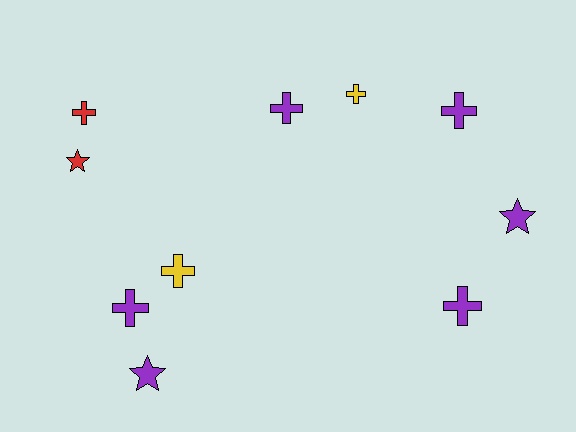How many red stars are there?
There is 1 red star.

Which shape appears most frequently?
Cross, with 7 objects.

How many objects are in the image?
There are 10 objects.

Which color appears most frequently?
Purple, with 6 objects.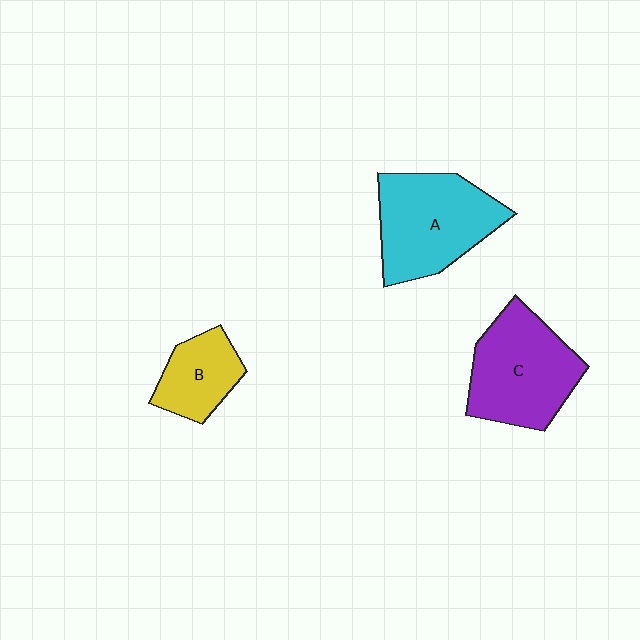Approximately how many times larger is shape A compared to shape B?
Approximately 1.9 times.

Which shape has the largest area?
Shape A (cyan).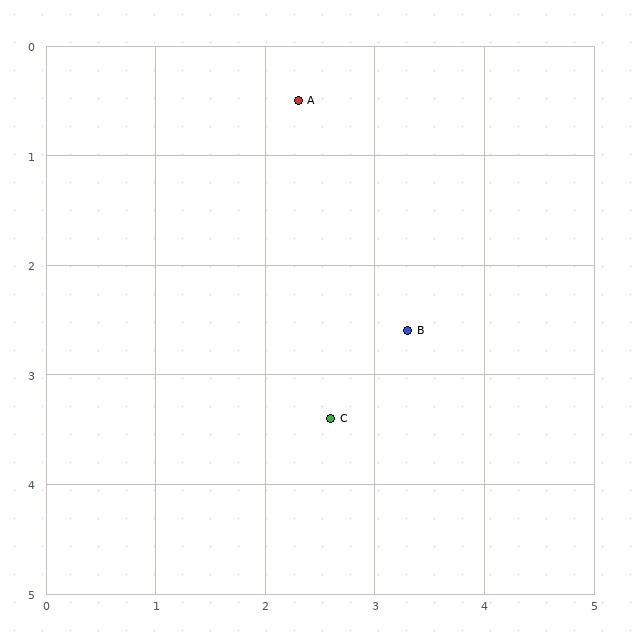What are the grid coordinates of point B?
Point B is at approximately (3.3, 2.6).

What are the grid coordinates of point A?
Point A is at approximately (2.3, 0.5).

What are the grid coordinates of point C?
Point C is at approximately (2.6, 3.4).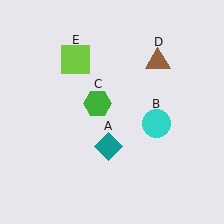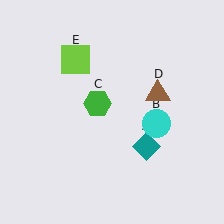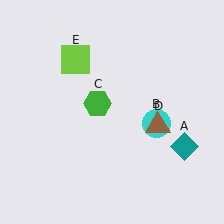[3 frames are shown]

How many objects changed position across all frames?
2 objects changed position: teal diamond (object A), brown triangle (object D).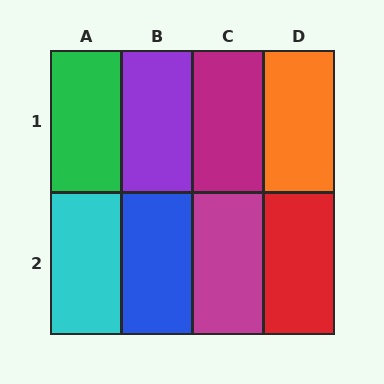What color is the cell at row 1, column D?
Orange.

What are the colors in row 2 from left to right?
Cyan, blue, magenta, red.